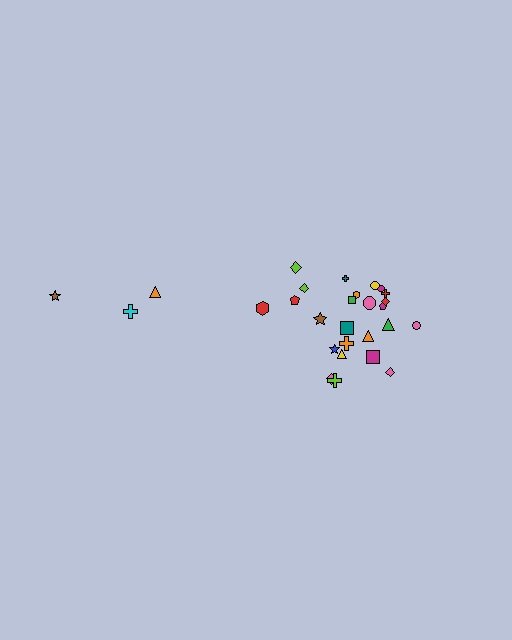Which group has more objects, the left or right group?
The right group.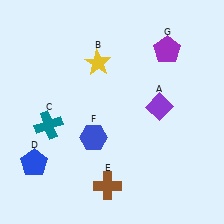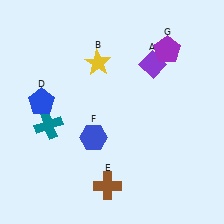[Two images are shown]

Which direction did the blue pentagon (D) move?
The blue pentagon (D) moved up.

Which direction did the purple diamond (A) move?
The purple diamond (A) moved up.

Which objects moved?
The objects that moved are: the purple diamond (A), the blue pentagon (D).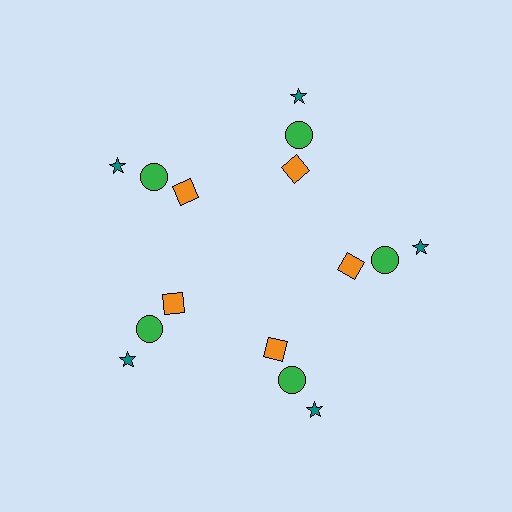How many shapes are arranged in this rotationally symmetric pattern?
There are 15 shapes, arranged in 5 groups of 3.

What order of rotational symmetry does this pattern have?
This pattern has 5-fold rotational symmetry.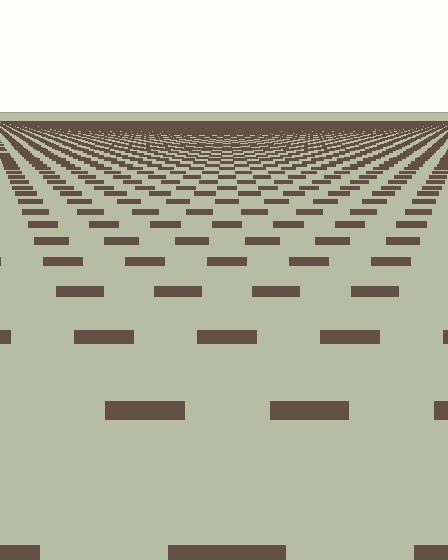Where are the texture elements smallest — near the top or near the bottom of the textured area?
Near the top.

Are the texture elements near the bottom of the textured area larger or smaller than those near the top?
Larger. Near the bottom, elements are closer to the viewer and appear at a bigger on-screen size.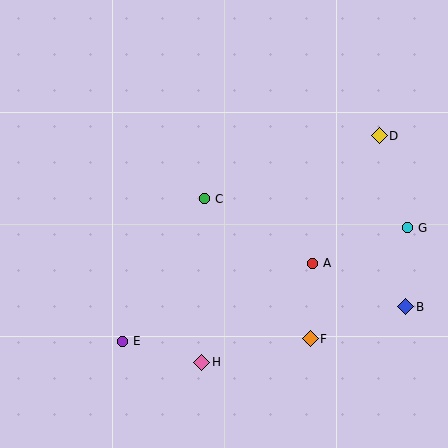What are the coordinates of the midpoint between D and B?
The midpoint between D and B is at (393, 221).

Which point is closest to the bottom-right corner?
Point B is closest to the bottom-right corner.